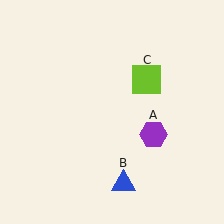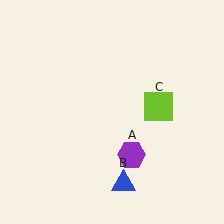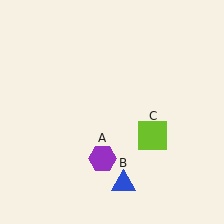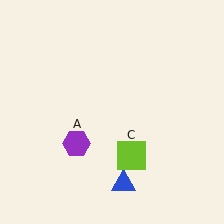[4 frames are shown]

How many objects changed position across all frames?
2 objects changed position: purple hexagon (object A), lime square (object C).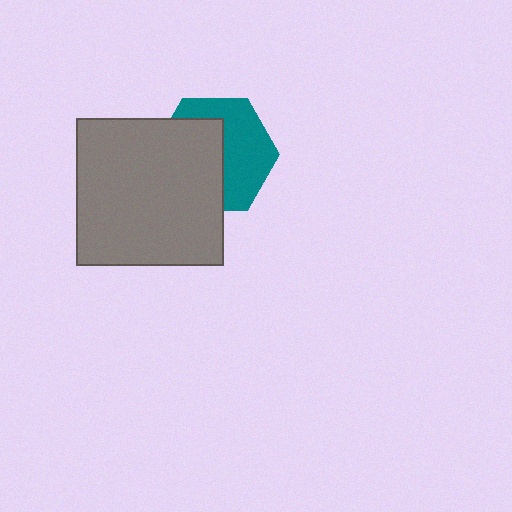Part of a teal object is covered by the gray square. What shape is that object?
It is a hexagon.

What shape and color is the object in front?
The object in front is a gray square.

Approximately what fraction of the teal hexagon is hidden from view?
Roughly 50% of the teal hexagon is hidden behind the gray square.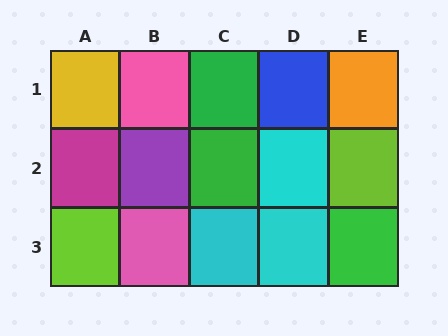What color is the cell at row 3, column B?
Pink.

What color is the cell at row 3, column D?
Cyan.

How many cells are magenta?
1 cell is magenta.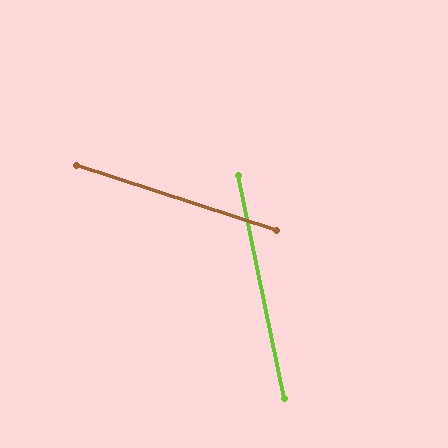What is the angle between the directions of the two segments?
Approximately 60 degrees.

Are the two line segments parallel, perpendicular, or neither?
Neither parallel nor perpendicular — they differ by about 60°.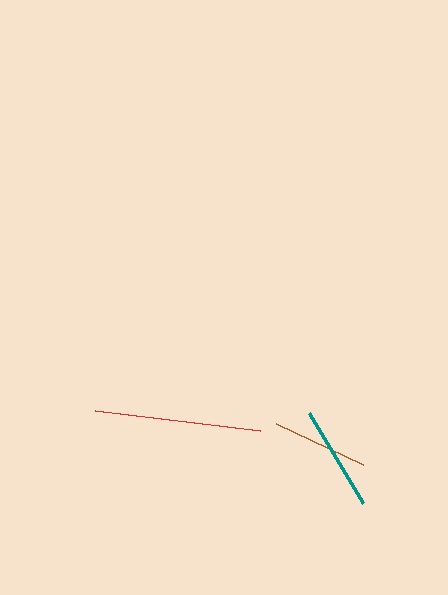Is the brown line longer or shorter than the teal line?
The teal line is longer than the brown line.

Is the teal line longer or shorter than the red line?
The red line is longer than the teal line.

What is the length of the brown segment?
The brown segment is approximately 96 pixels long.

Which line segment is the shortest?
The brown line is the shortest at approximately 96 pixels.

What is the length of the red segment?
The red segment is approximately 166 pixels long.